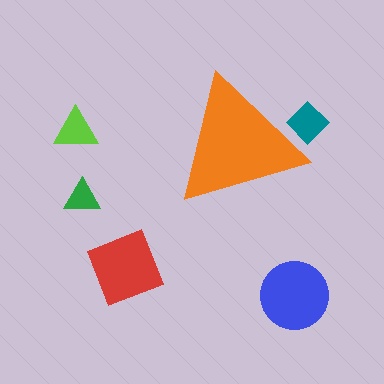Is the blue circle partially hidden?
No, the blue circle is fully visible.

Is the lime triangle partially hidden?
No, the lime triangle is fully visible.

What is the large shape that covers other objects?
An orange triangle.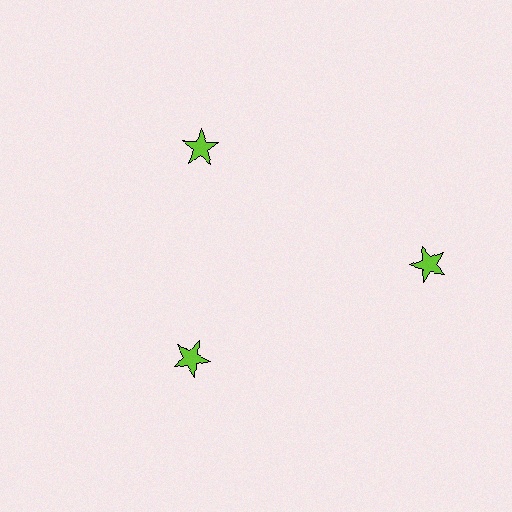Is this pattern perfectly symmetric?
No. The 3 lime stars are arranged in a ring, but one element near the 3 o'clock position is pushed outward from the center, breaking the 3-fold rotational symmetry.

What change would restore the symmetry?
The symmetry would be restored by moving it inward, back onto the ring so that all 3 stars sit at equal angles and equal distance from the center.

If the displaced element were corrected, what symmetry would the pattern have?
It would have 3-fold rotational symmetry — the pattern would map onto itself every 120 degrees.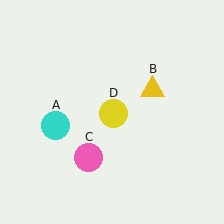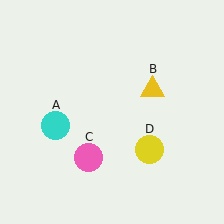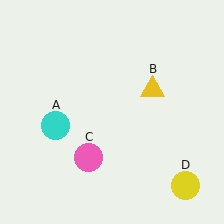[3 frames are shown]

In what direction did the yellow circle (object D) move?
The yellow circle (object D) moved down and to the right.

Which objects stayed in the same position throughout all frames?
Cyan circle (object A) and yellow triangle (object B) and pink circle (object C) remained stationary.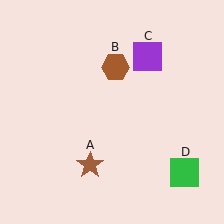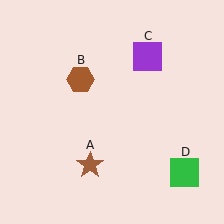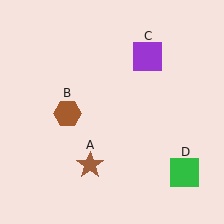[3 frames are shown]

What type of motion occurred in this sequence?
The brown hexagon (object B) rotated counterclockwise around the center of the scene.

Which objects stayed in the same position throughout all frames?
Brown star (object A) and purple square (object C) and green square (object D) remained stationary.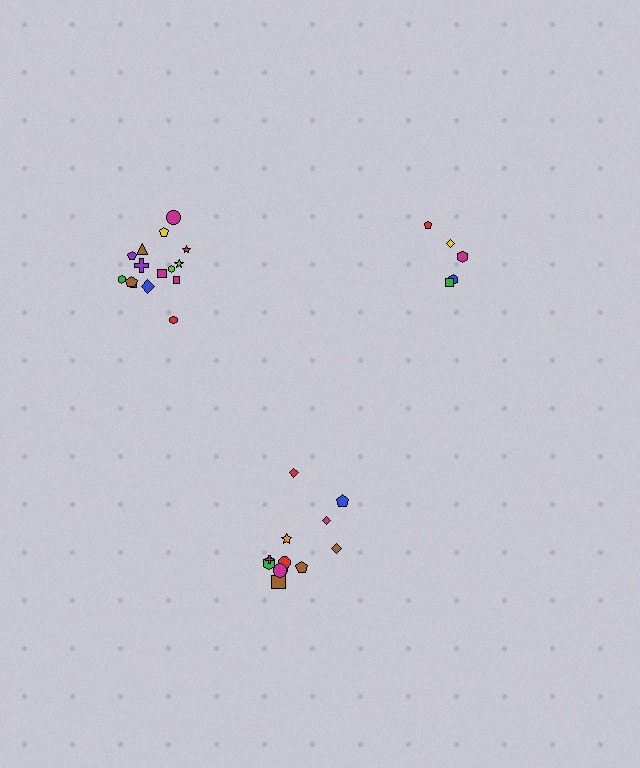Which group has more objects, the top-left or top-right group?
The top-left group.